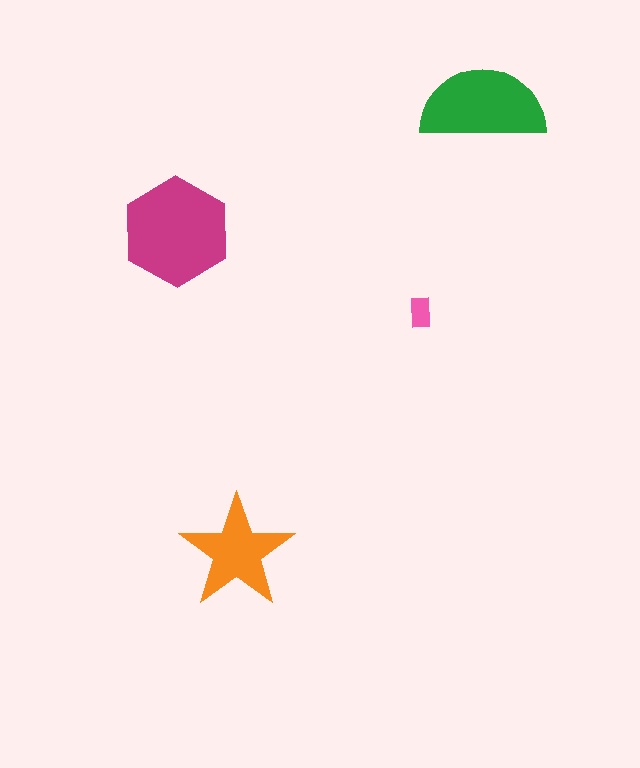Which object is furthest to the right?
The green semicircle is rightmost.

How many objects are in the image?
There are 4 objects in the image.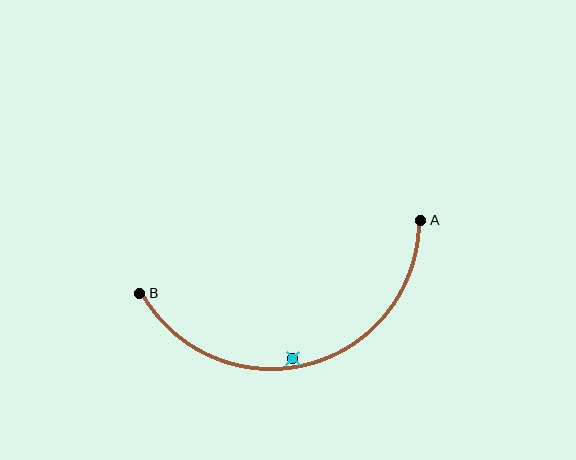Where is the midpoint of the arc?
The arc midpoint is the point on the curve farthest from the straight line joining A and B. It sits below that line.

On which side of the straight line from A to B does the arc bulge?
The arc bulges below the straight line connecting A and B.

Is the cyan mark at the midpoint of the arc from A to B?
No — the cyan mark does not lie on the arc at all. It sits slightly inside the curve.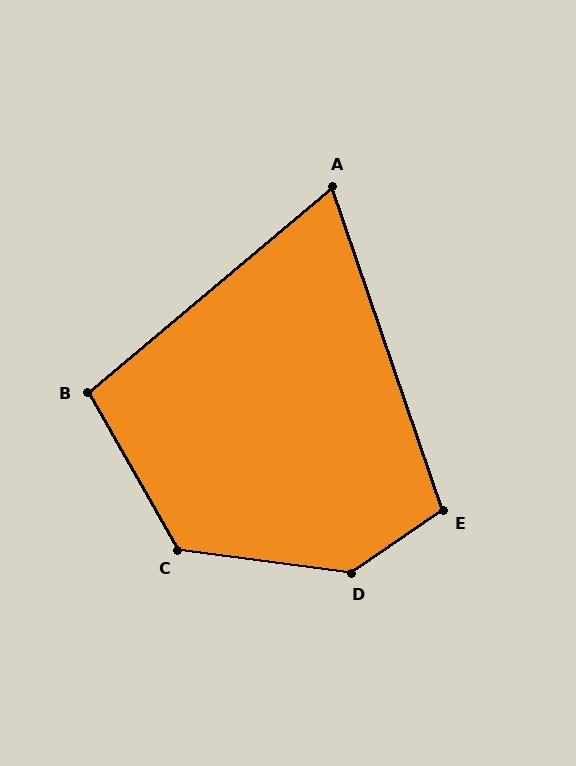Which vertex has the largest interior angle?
D, at approximately 138 degrees.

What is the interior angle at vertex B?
Approximately 100 degrees (obtuse).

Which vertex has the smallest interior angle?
A, at approximately 69 degrees.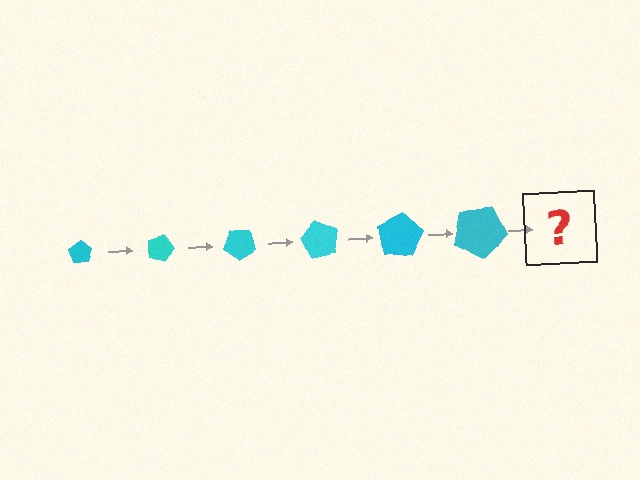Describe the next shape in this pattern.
It should be a pentagon, larger than the previous one and rotated 120 degrees from the start.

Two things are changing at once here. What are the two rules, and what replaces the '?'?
The two rules are that the pentagon grows larger each step and it rotates 20 degrees each step. The '?' should be a pentagon, larger than the previous one and rotated 120 degrees from the start.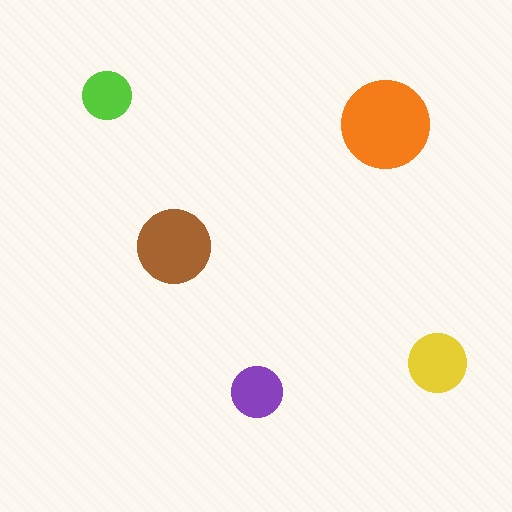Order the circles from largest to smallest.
the orange one, the brown one, the yellow one, the purple one, the lime one.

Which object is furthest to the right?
The yellow circle is rightmost.